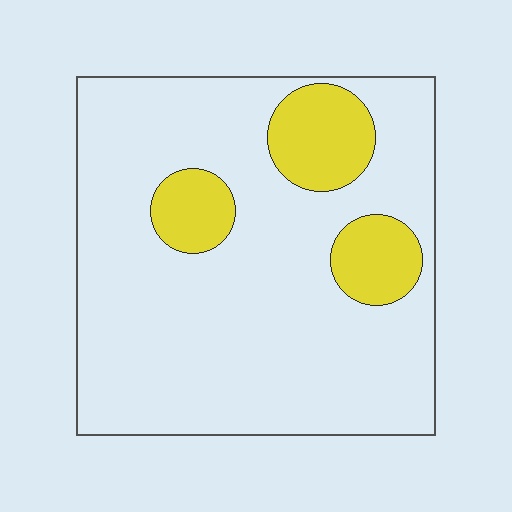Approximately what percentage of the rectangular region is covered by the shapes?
Approximately 15%.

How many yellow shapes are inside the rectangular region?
3.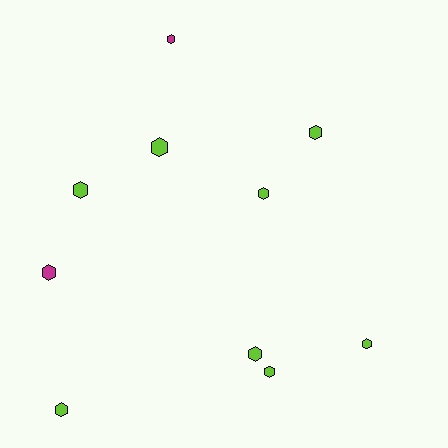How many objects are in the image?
There are 10 objects.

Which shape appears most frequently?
Hexagon, with 10 objects.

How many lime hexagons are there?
There are 8 lime hexagons.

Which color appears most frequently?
Lime, with 8 objects.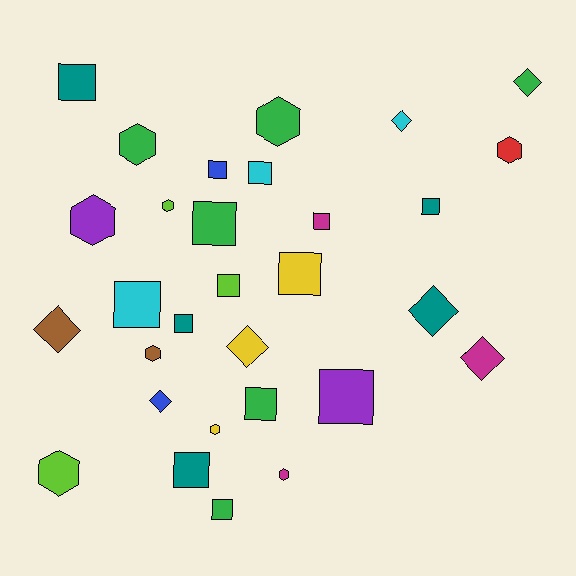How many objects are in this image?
There are 30 objects.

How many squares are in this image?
There are 14 squares.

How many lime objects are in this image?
There are 3 lime objects.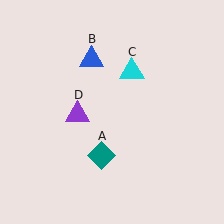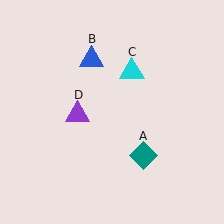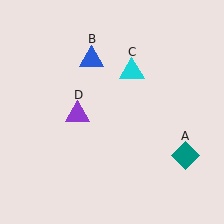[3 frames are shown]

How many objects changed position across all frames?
1 object changed position: teal diamond (object A).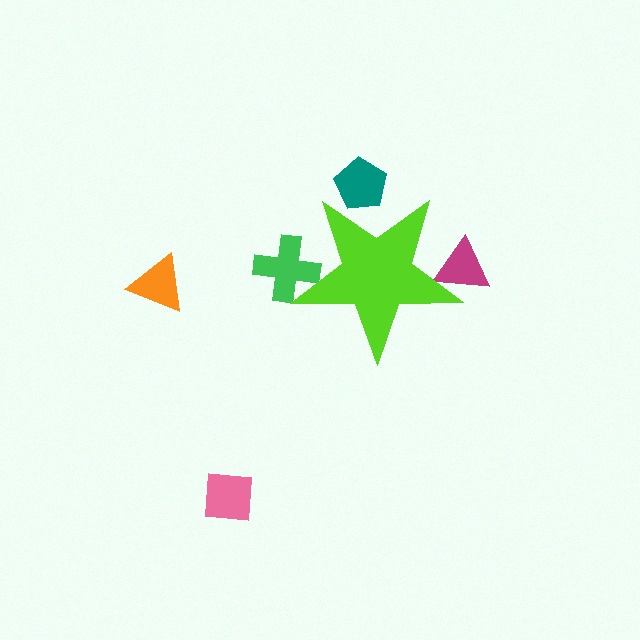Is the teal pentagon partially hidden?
Yes, the teal pentagon is partially hidden behind the lime star.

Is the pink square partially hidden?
No, the pink square is fully visible.